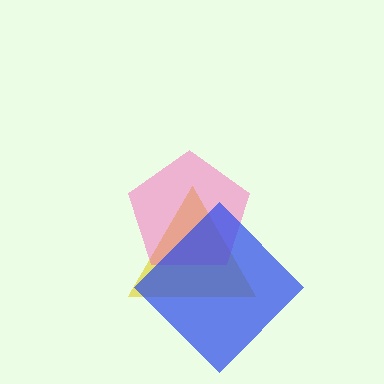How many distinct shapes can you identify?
There are 3 distinct shapes: a yellow triangle, a pink pentagon, a blue diamond.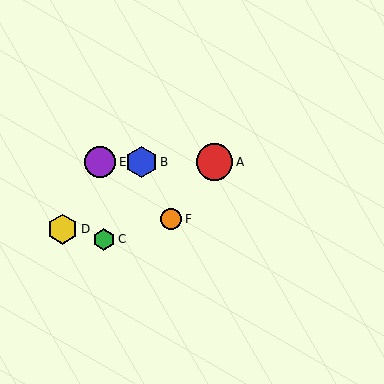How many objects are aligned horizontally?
3 objects (A, B, E) are aligned horizontally.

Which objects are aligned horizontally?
Objects A, B, E are aligned horizontally.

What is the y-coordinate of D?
Object D is at y≈229.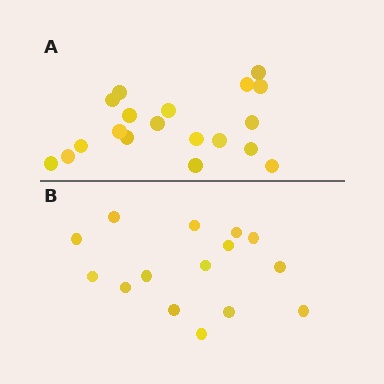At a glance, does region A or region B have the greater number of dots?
Region A (the top region) has more dots.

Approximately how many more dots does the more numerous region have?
Region A has about 4 more dots than region B.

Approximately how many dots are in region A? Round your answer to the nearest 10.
About 20 dots. (The exact count is 19, which rounds to 20.)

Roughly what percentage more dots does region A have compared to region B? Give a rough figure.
About 25% more.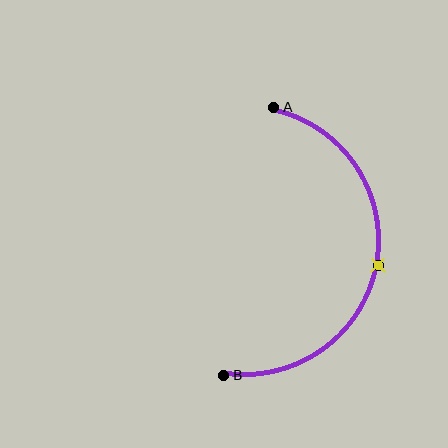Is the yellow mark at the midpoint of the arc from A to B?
Yes. The yellow mark lies on the arc at equal arc-length from both A and B — it is the arc midpoint.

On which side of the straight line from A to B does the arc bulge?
The arc bulges to the right of the straight line connecting A and B.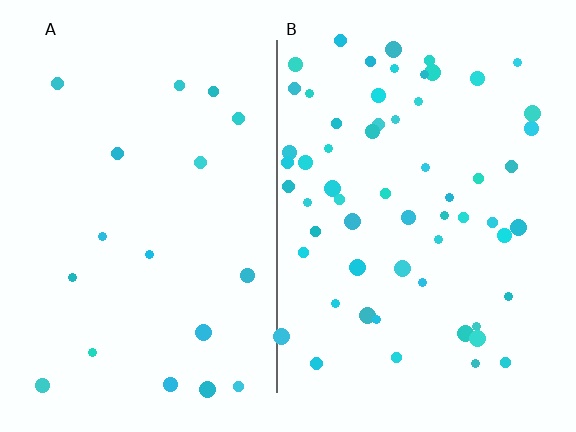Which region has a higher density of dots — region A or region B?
B (the right).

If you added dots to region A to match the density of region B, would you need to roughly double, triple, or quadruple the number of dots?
Approximately triple.